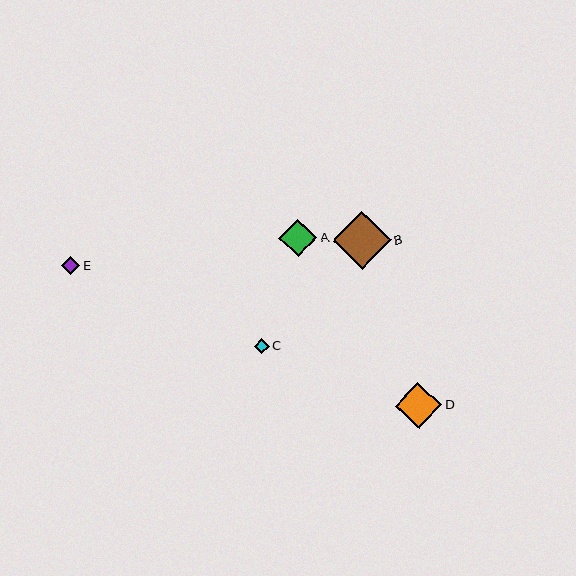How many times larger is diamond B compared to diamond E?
Diamond B is approximately 3.2 times the size of diamond E.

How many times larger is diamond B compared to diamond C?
Diamond B is approximately 3.9 times the size of diamond C.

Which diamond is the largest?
Diamond B is the largest with a size of approximately 58 pixels.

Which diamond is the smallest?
Diamond C is the smallest with a size of approximately 15 pixels.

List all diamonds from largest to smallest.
From largest to smallest: B, D, A, E, C.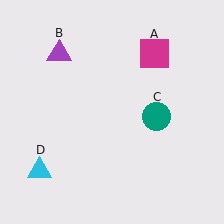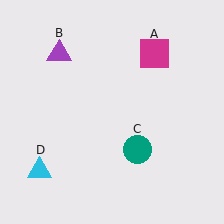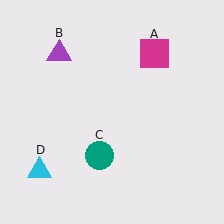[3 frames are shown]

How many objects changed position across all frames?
1 object changed position: teal circle (object C).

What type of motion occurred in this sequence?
The teal circle (object C) rotated clockwise around the center of the scene.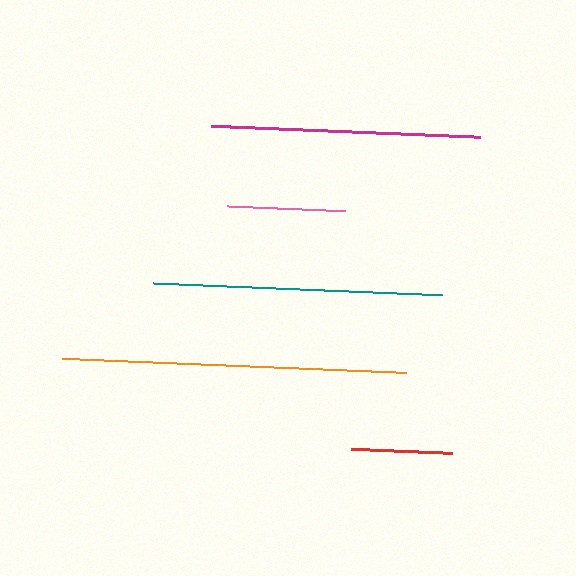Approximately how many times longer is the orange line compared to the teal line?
The orange line is approximately 1.2 times the length of the teal line.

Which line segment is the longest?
The orange line is the longest at approximately 345 pixels.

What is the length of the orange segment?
The orange segment is approximately 345 pixels long.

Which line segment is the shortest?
The red line is the shortest at approximately 101 pixels.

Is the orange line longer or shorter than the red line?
The orange line is longer than the red line.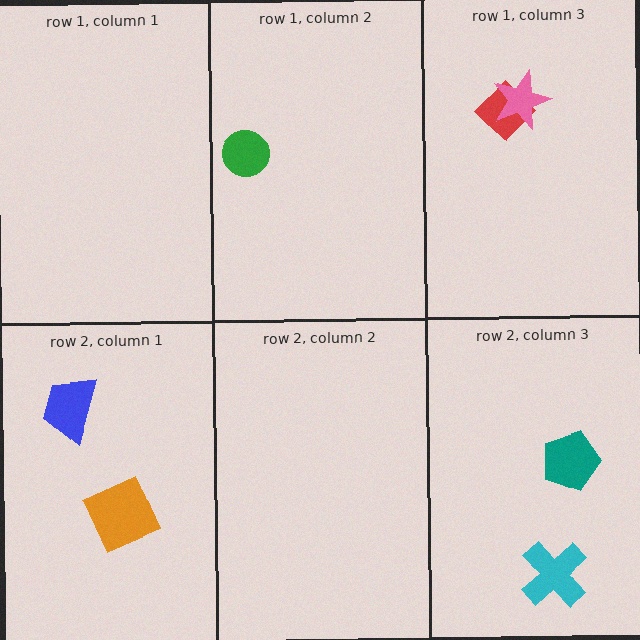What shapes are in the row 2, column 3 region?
The teal pentagon, the cyan cross.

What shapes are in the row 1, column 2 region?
The green circle.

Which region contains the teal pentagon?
The row 2, column 3 region.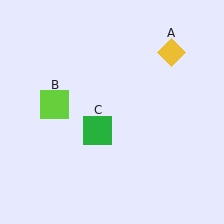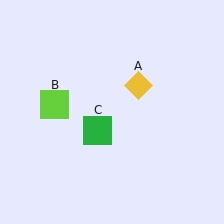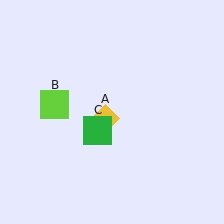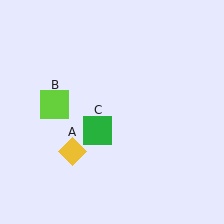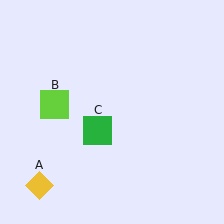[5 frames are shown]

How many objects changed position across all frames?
1 object changed position: yellow diamond (object A).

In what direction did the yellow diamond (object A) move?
The yellow diamond (object A) moved down and to the left.